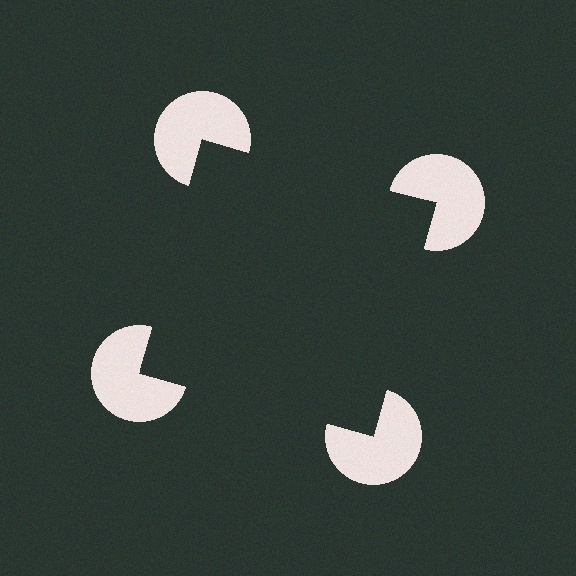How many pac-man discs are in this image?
There are 4 — one at each vertex of the illusory square.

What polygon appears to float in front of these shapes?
An illusory square — its edges are inferred from the aligned wedge cuts in the pac-man discs, not physically drawn.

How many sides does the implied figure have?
4 sides.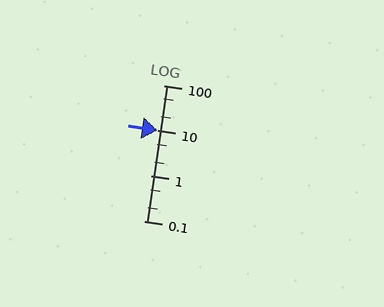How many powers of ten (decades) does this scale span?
The scale spans 3 decades, from 0.1 to 100.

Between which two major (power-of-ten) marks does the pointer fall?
The pointer is between 10 and 100.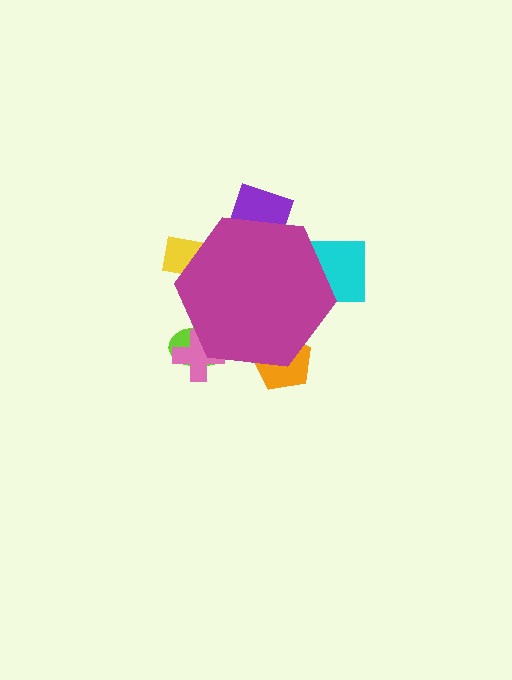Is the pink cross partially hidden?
Yes, the pink cross is partially hidden behind the magenta hexagon.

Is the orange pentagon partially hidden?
Yes, the orange pentagon is partially hidden behind the magenta hexagon.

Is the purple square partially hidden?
Yes, the purple square is partially hidden behind the magenta hexagon.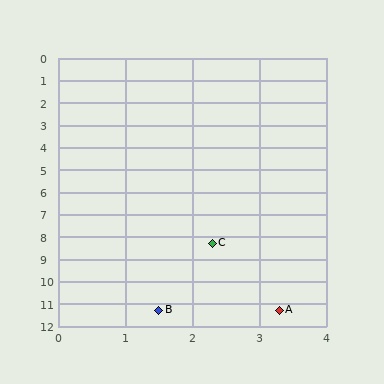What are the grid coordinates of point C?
Point C is at approximately (2.3, 8.3).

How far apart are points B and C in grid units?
Points B and C are about 3.1 grid units apart.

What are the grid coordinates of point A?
Point A is at approximately (3.3, 11.3).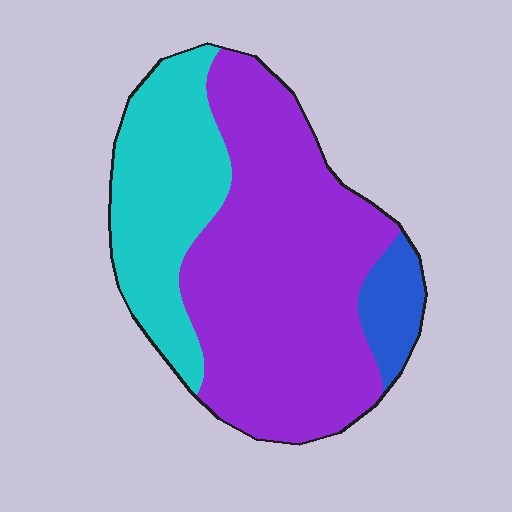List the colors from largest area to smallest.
From largest to smallest: purple, cyan, blue.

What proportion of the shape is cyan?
Cyan takes up about one third (1/3) of the shape.